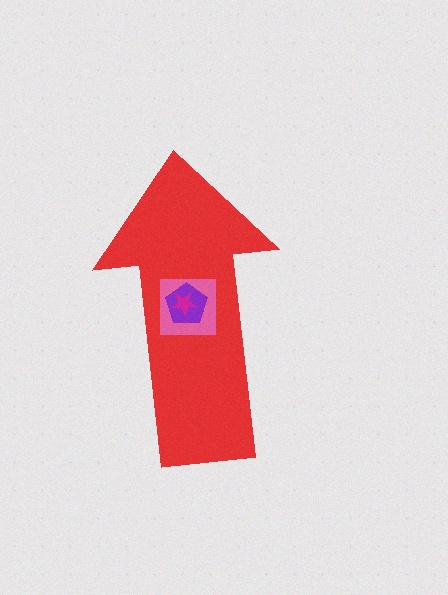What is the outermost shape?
The red arrow.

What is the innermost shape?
The magenta star.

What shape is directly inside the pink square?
The purple pentagon.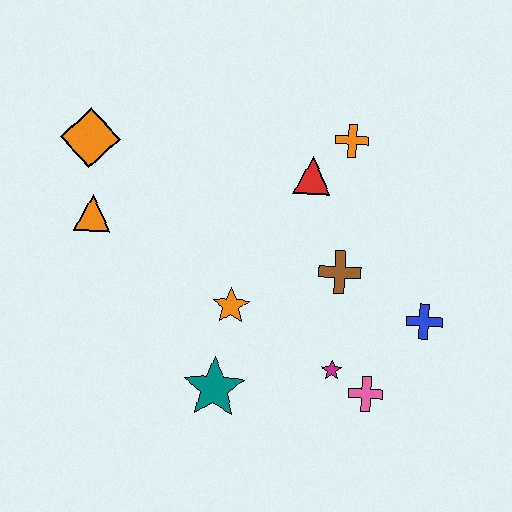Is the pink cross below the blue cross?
Yes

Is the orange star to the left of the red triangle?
Yes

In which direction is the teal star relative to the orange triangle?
The teal star is below the orange triangle.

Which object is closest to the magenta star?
The pink cross is closest to the magenta star.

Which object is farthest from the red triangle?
The teal star is farthest from the red triangle.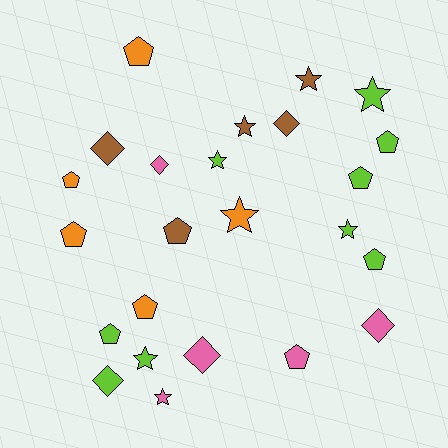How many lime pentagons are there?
There are 4 lime pentagons.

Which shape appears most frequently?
Pentagon, with 10 objects.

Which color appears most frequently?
Lime, with 9 objects.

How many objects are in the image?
There are 24 objects.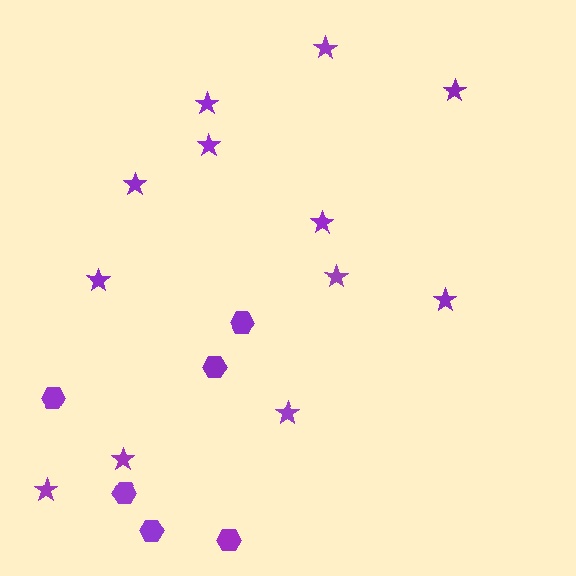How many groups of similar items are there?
There are 2 groups: one group of hexagons (6) and one group of stars (12).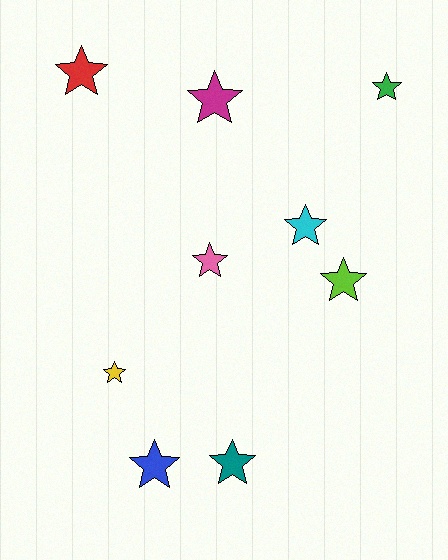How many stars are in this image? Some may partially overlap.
There are 9 stars.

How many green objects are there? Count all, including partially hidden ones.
There is 1 green object.